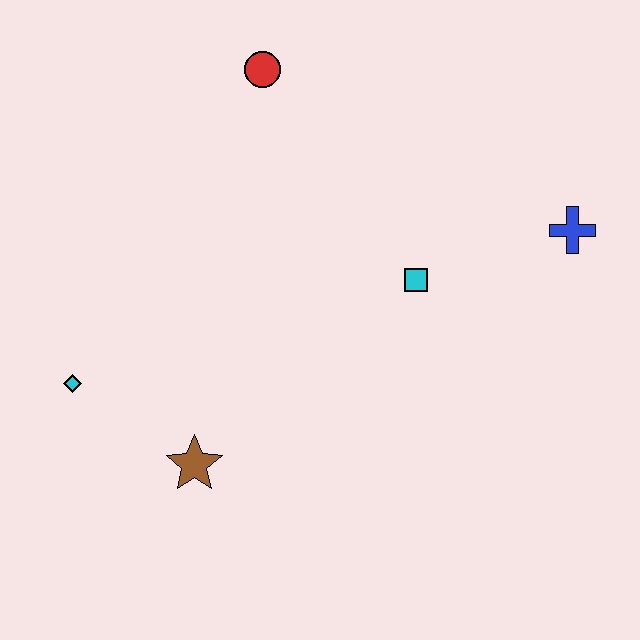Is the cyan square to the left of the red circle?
No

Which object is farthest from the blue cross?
The cyan diamond is farthest from the blue cross.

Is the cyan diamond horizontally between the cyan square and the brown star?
No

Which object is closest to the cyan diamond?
The brown star is closest to the cyan diamond.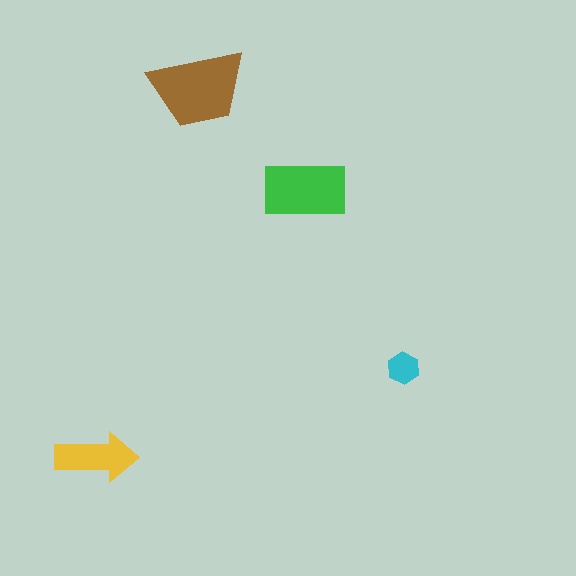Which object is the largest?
The brown trapezoid.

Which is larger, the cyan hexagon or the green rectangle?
The green rectangle.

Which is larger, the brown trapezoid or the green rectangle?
The brown trapezoid.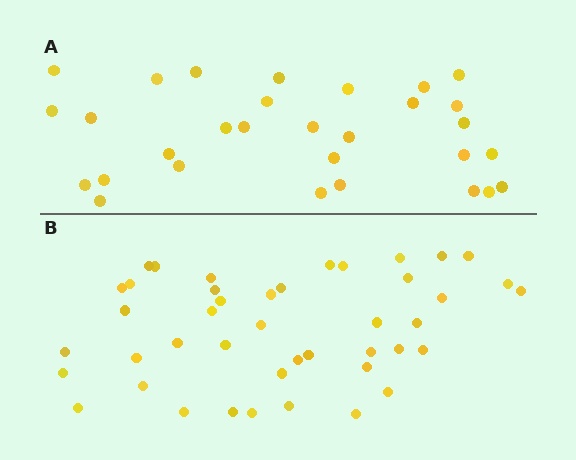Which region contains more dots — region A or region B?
Region B (the bottom region) has more dots.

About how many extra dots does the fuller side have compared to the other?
Region B has approximately 15 more dots than region A.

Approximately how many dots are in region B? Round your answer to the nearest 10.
About 40 dots. (The exact count is 43, which rounds to 40.)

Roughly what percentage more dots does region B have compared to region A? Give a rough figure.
About 45% more.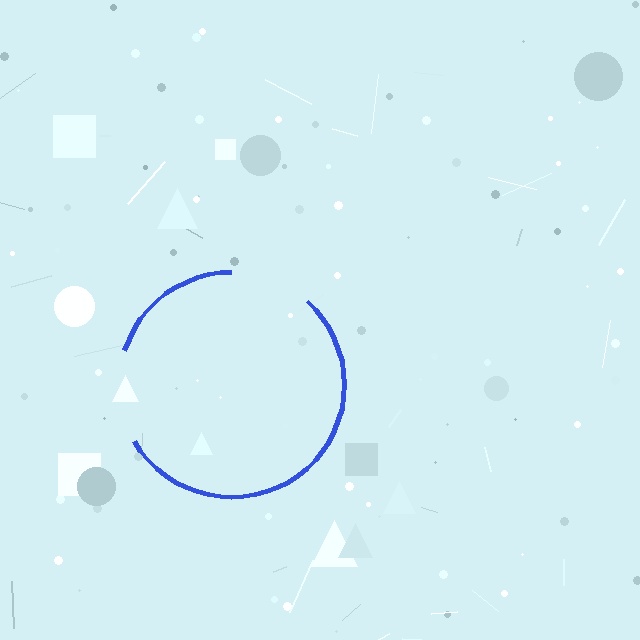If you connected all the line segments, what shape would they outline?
They would outline a circle.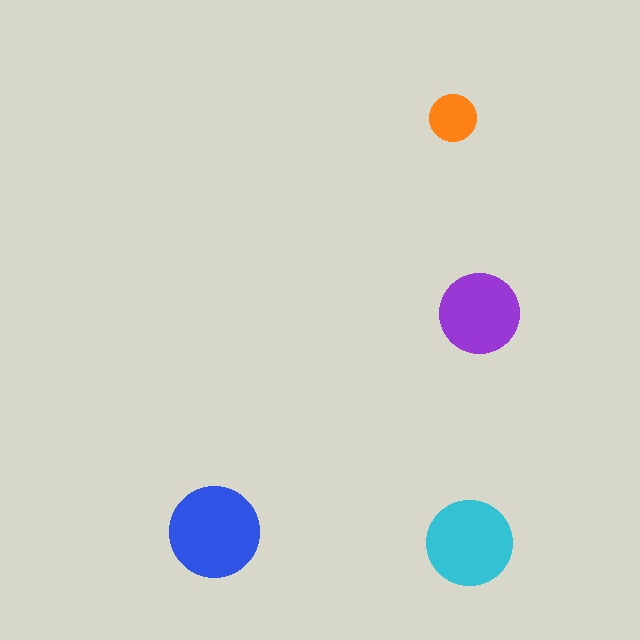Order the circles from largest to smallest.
the blue one, the cyan one, the purple one, the orange one.